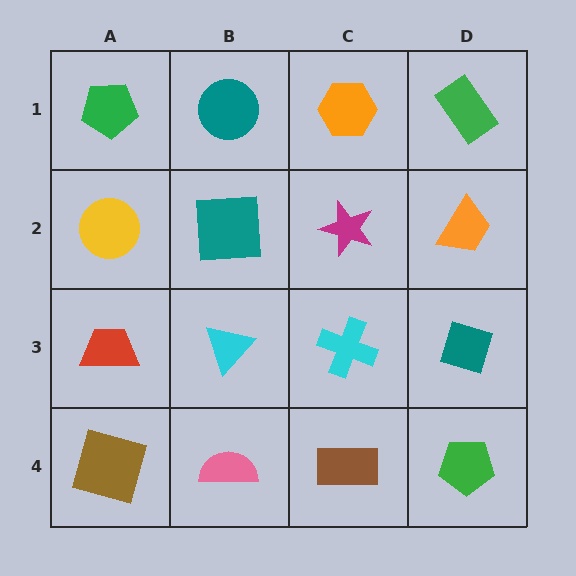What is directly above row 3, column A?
A yellow circle.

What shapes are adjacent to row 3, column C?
A magenta star (row 2, column C), a brown rectangle (row 4, column C), a cyan triangle (row 3, column B), a teal diamond (row 3, column D).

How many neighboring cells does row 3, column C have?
4.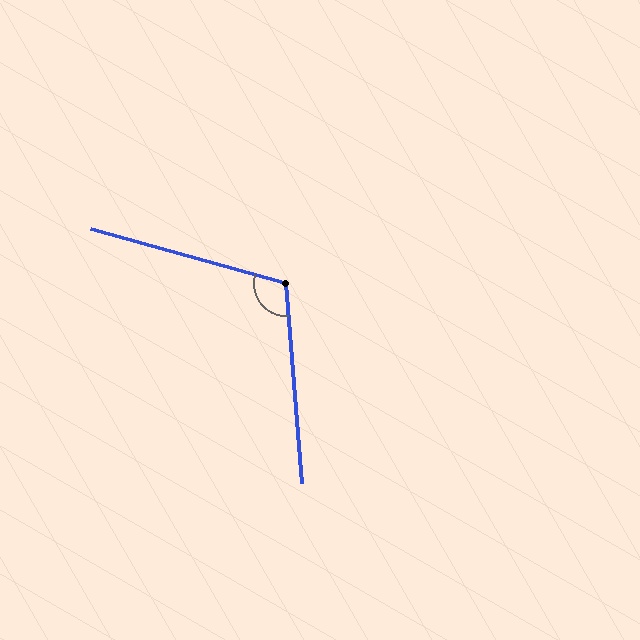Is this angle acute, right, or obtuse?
It is obtuse.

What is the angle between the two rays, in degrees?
Approximately 110 degrees.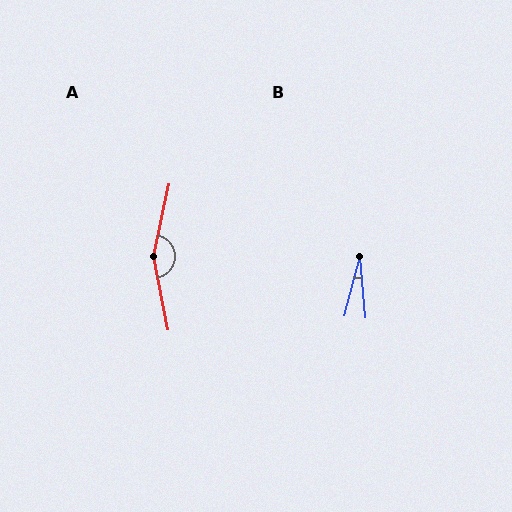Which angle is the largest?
A, at approximately 157 degrees.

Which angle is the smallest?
B, at approximately 20 degrees.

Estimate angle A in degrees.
Approximately 157 degrees.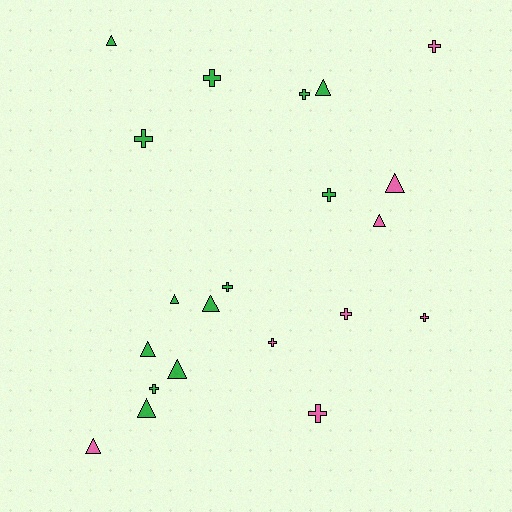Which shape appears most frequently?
Cross, with 11 objects.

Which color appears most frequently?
Green, with 13 objects.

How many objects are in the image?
There are 21 objects.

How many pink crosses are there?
There are 5 pink crosses.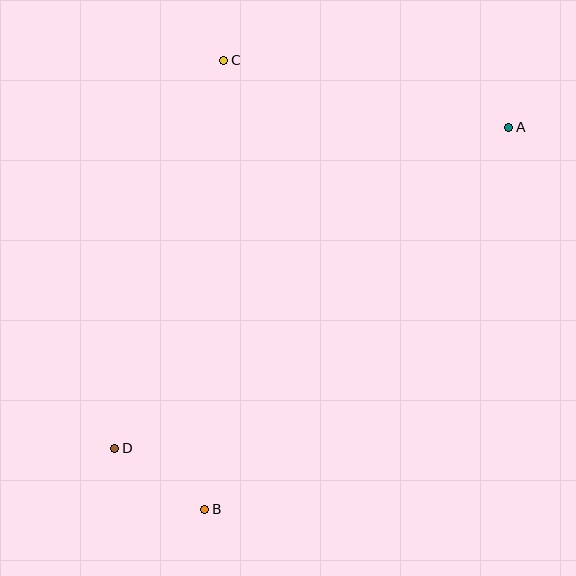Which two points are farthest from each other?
Points A and D are farthest from each other.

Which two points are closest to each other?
Points B and D are closest to each other.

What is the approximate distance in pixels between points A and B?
The distance between A and B is approximately 489 pixels.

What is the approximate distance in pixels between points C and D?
The distance between C and D is approximately 403 pixels.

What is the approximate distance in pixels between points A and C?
The distance between A and C is approximately 293 pixels.